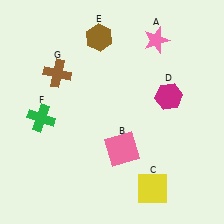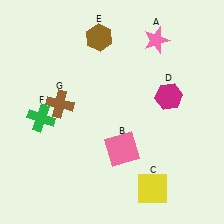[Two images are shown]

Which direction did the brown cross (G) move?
The brown cross (G) moved down.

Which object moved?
The brown cross (G) moved down.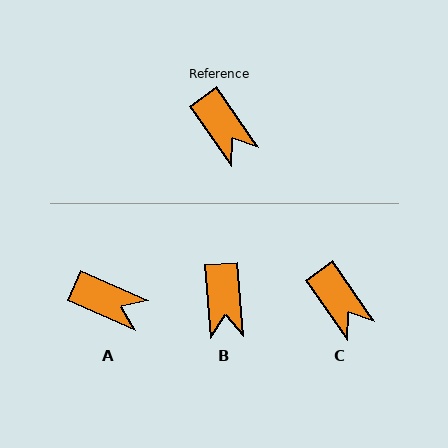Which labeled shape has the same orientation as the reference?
C.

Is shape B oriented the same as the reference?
No, it is off by about 31 degrees.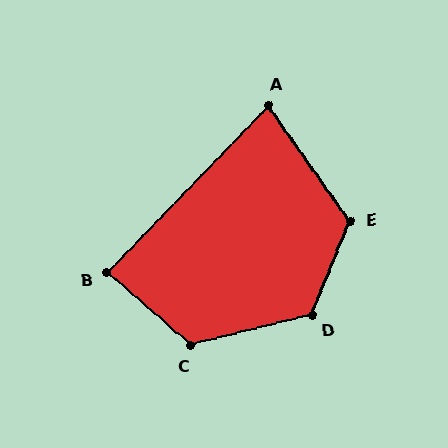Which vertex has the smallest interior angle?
A, at approximately 79 degrees.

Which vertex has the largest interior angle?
D, at approximately 127 degrees.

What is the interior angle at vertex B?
Approximately 88 degrees (approximately right).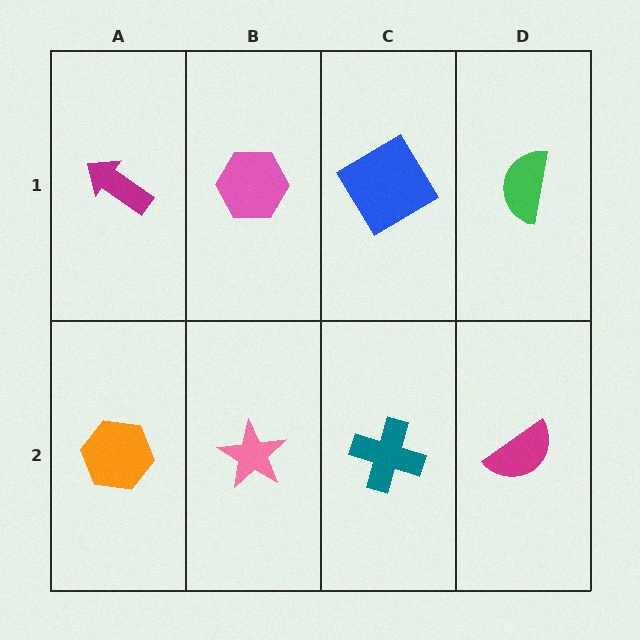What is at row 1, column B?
A pink hexagon.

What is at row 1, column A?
A magenta arrow.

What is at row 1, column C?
A blue diamond.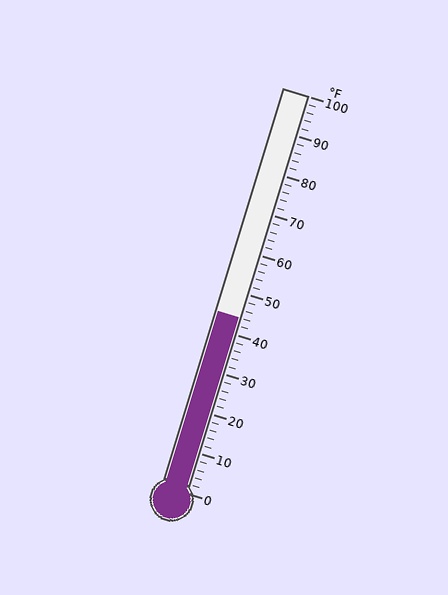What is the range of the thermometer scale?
The thermometer scale ranges from 0°F to 100°F.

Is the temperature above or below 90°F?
The temperature is below 90°F.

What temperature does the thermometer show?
The thermometer shows approximately 44°F.